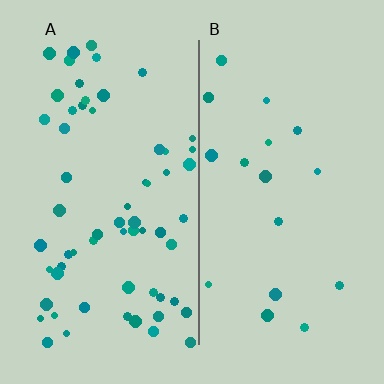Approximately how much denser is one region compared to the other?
Approximately 3.6× — region A over region B.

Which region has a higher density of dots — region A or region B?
A (the left).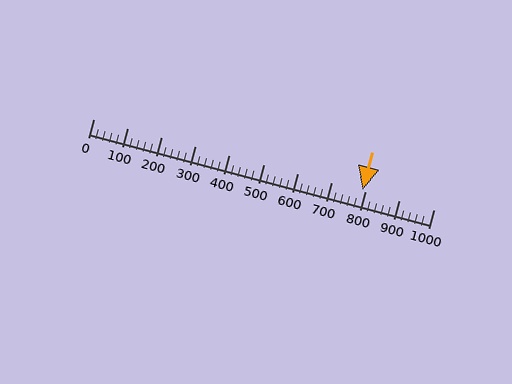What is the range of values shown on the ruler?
The ruler shows values from 0 to 1000.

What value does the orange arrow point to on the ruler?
The orange arrow points to approximately 791.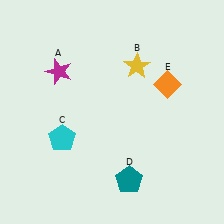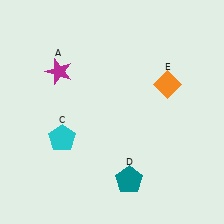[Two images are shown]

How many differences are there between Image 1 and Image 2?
There is 1 difference between the two images.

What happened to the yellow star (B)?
The yellow star (B) was removed in Image 2. It was in the top-right area of Image 1.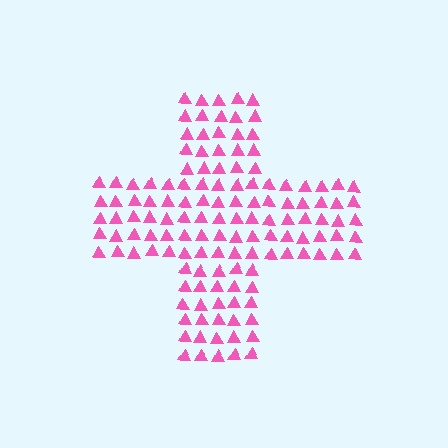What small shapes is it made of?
It is made of small triangles.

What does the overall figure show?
The overall figure shows a cross.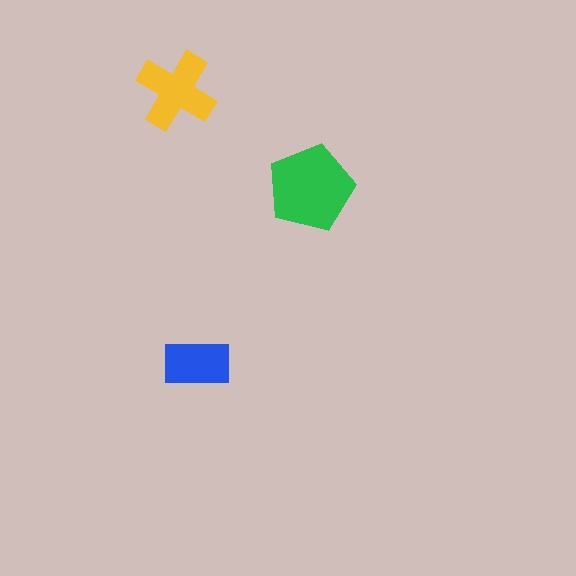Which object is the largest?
The green pentagon.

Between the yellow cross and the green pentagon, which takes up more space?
The green pentagon.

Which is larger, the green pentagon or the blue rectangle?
The green pentagon.